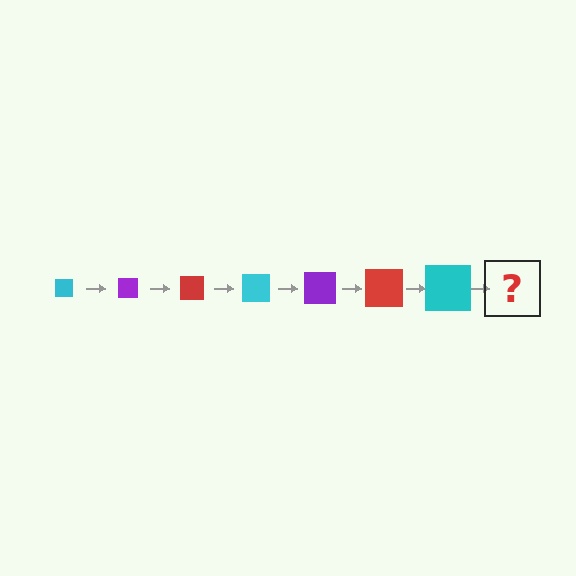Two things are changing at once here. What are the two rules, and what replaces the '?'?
The two rules are that the square grows larger each step and the color cycles through cyan, purple, and red. The '?' should be a purple square, larger than the previous one.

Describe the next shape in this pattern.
It should be a purple square, larger than the previous one.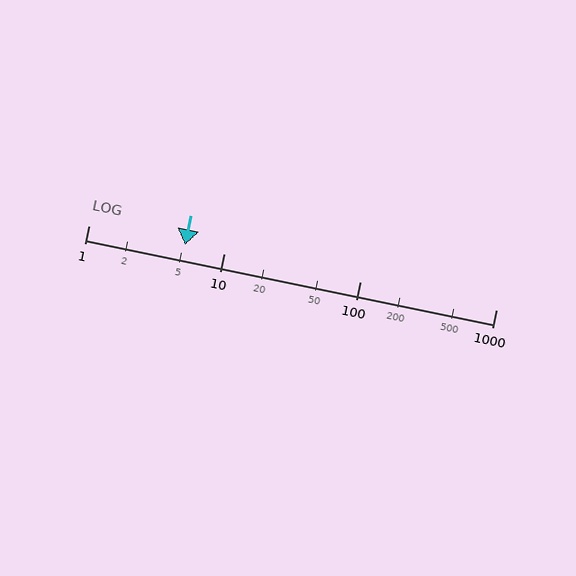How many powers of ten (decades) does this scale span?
The scale spans 3 decades, from 1 to 1000.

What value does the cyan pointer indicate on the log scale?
The pointer indicates approximately 5.1.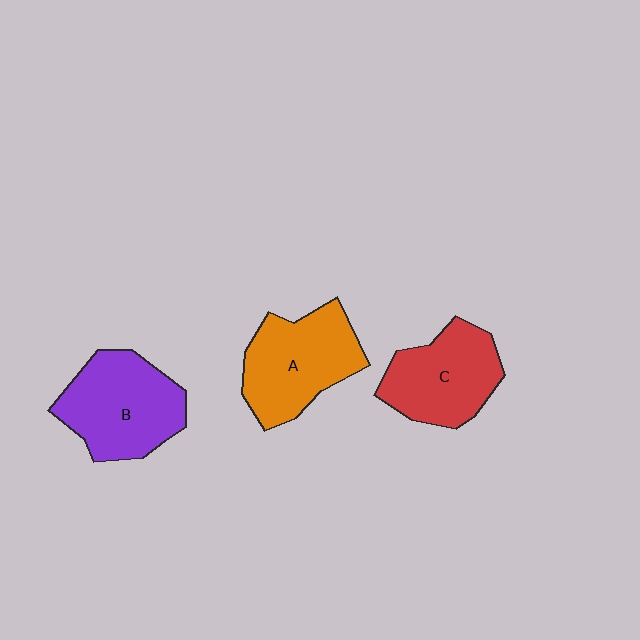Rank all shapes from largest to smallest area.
From largest to smallest: B (purple), A (orange), C (red).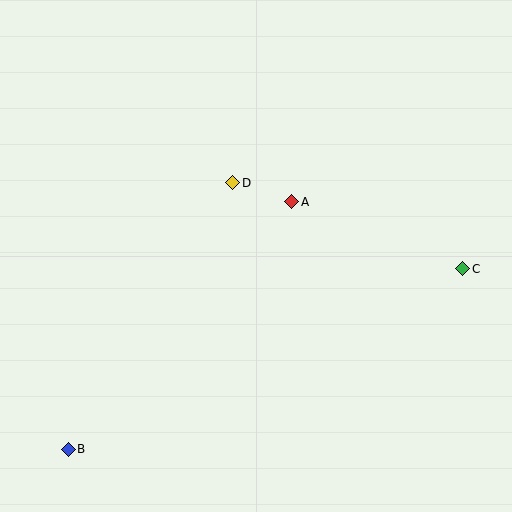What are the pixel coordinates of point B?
Point B is at (68, 449).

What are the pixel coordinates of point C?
Point C is at (463, 269).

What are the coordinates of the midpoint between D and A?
The midpoint between D and A is at (262, 192).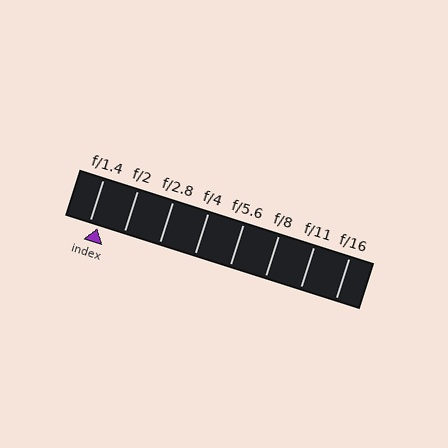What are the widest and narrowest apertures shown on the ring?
The widest aperture shown is f/1.4 and the narrowest is f/16.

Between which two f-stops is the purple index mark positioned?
The index mark is between f/1.4 and f/2.